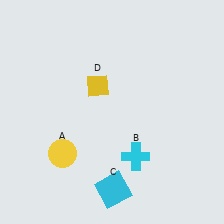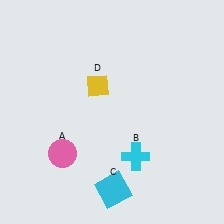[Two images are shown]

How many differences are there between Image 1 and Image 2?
There is 1 difference between the two images.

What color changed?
The circle (A) changed from yellow in Image 1 to pink in Image 2.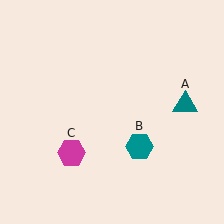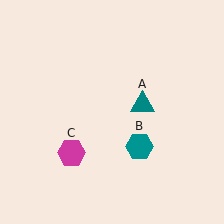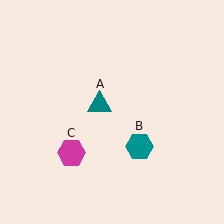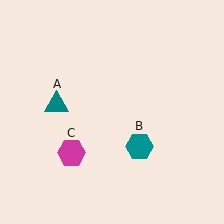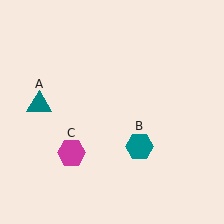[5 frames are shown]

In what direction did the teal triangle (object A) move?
The teal triangle (object A) moved left.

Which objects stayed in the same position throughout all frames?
Teal hexagon (object B) and magenta hexagon (object C) remained stationary.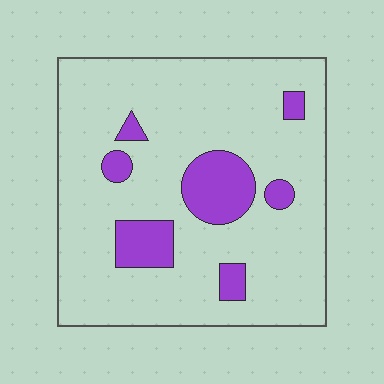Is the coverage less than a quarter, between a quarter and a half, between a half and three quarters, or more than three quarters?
Less than a quarter.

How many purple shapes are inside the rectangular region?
7.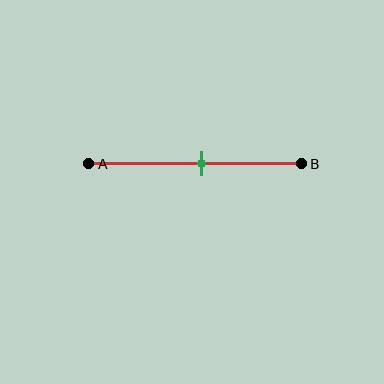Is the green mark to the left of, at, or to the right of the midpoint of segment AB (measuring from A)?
The green mark is to the right of the midpoint of segment AB.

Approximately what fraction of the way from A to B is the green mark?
The green mark is approximately 55% of the way from A to B.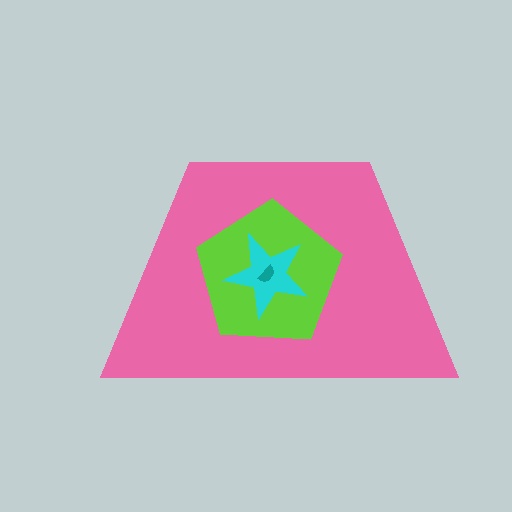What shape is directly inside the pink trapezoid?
The lime pentagon.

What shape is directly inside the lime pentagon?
The cyan star.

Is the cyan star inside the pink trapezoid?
Yes.